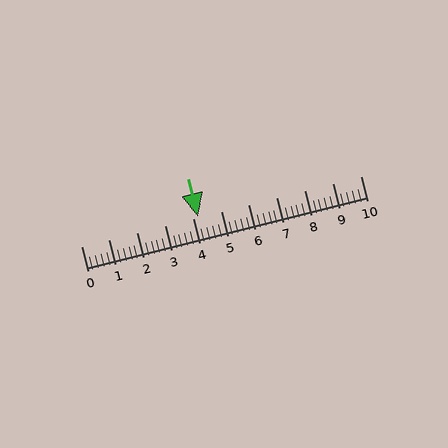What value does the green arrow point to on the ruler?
The green arrow points to approximately 4.2.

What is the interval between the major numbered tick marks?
The major tick marks are spaced 1 units apart.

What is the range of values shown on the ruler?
The ruler shows values from 0 to 10.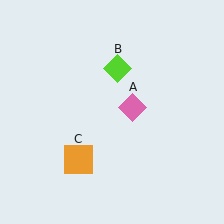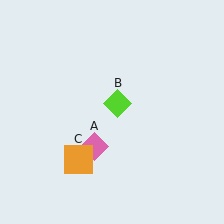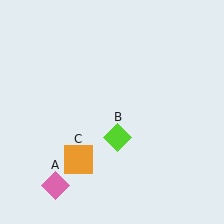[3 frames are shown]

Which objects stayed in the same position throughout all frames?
Orange square (object C) remained stationary.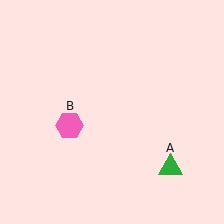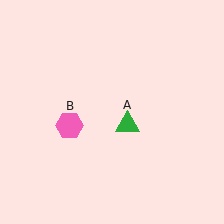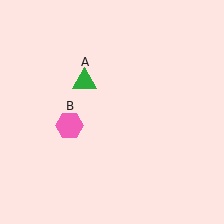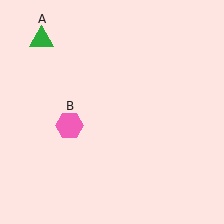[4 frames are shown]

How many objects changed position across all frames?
1 object changed position: green triangle (object A).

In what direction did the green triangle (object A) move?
The green triangle (object A) moved up and to the left.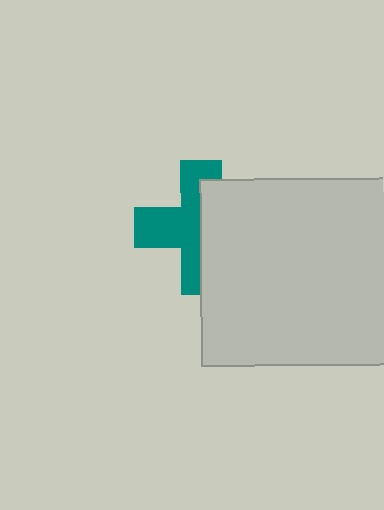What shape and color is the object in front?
The object in front is a light gray square.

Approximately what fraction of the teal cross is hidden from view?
Roughly 49% of the teal cross is hidden behind the light gray square.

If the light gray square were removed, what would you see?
You would see the complete teal cross.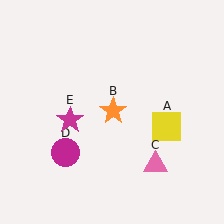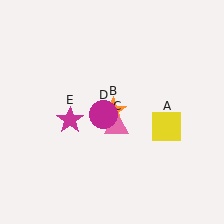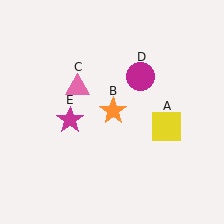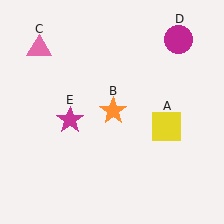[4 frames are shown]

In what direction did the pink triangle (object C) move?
The pink triangle (object C) moved up and to the left.